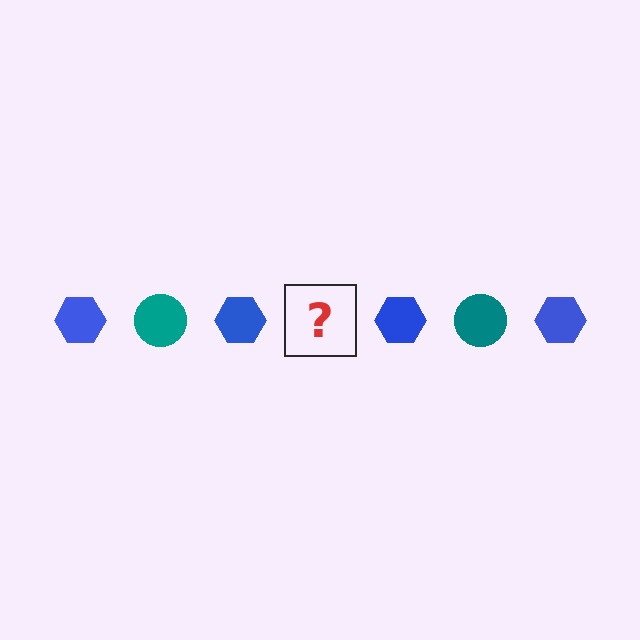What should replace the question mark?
The question mark should be replaced with a teal circle.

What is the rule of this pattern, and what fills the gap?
The rule is that the pattern alternates between blue hexagon and teal circle. The gap should be filled with a teal circle.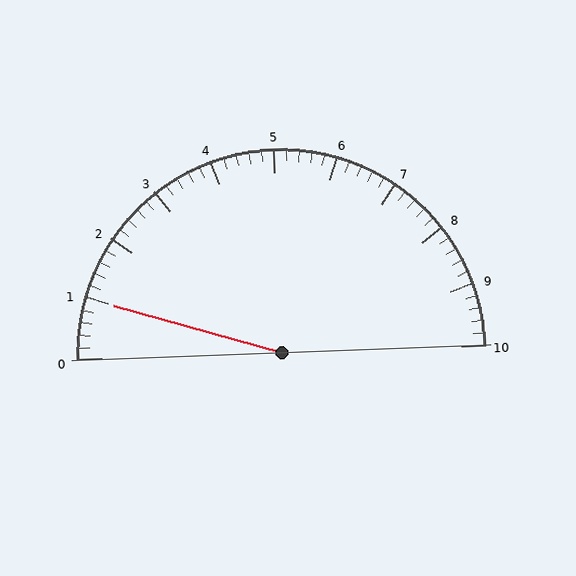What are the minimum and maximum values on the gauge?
The gauge ranges from 0 to 10.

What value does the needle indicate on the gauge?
The needle indicates approximately 1.0.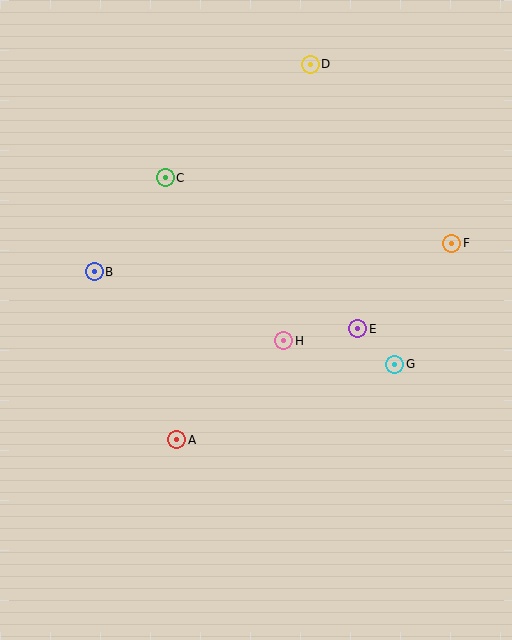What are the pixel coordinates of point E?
Point E is at (358, 329).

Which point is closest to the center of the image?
Point H at (284, 341) is closest to the center.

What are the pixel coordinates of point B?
Point B is at (94, 272).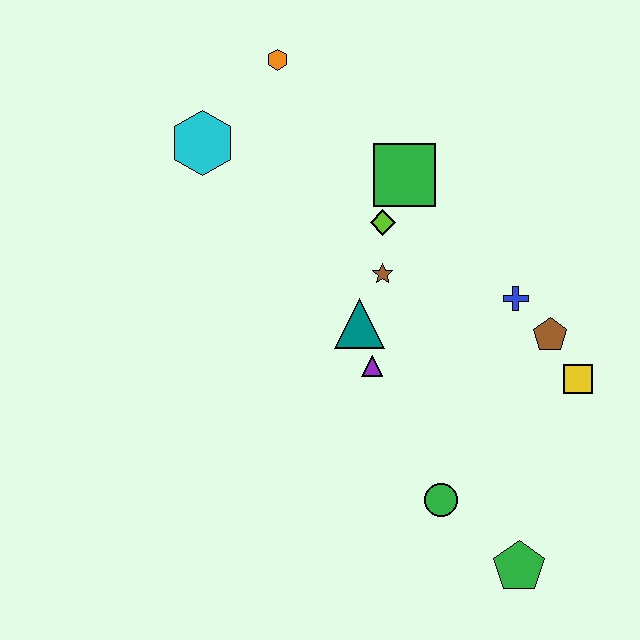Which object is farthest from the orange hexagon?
The green pentagon is farthest from the orange hexagon.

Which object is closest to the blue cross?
The brown pentagon is closest to the blue cross.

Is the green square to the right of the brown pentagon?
No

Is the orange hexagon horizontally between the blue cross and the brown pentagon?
No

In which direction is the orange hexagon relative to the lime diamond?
The orange hexagon is above the lime diamond.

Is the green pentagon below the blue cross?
Yes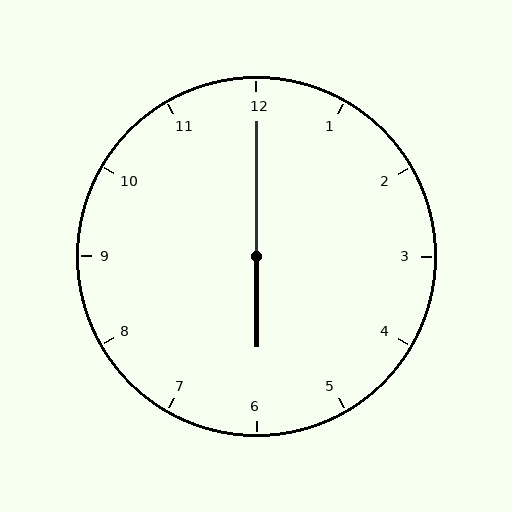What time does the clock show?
6:00.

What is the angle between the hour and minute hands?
Approximately 180 degrees.